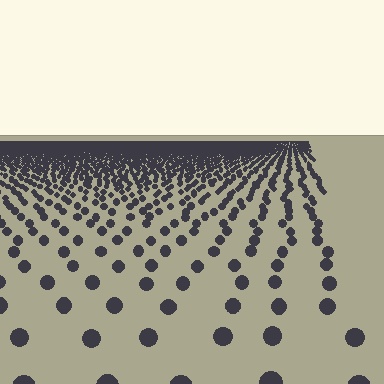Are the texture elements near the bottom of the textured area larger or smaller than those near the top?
Larger. Near the bottom, elements are closer to the viewer and appear at a bigger on-screen size.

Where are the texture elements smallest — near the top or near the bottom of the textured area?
Near the top.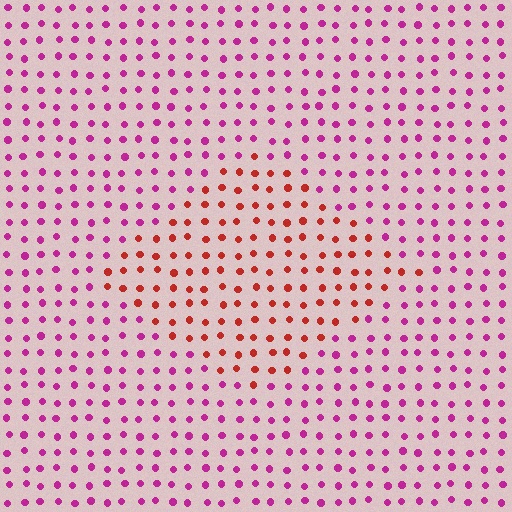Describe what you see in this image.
The image is filled with small magenta elements in a uniform arrangement. A diamond-shaped region is visible where the elements are tinted to a slightly different hue, forming a subtle color boundary.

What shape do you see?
I see a diamond.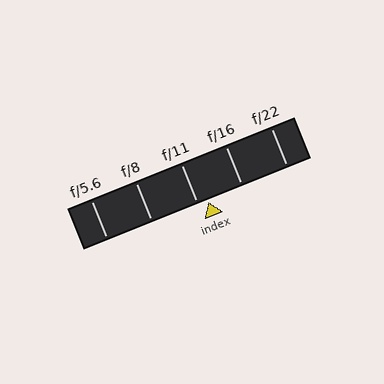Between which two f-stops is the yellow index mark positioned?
The index mark is between f/11 and f/16.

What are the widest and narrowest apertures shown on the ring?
The widest aperture shown is f/5.6 and the narrowest is f/22.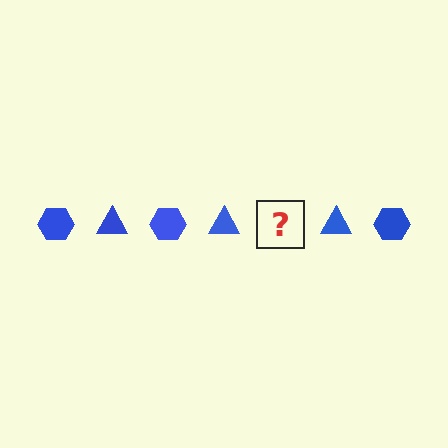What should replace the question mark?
The question mark should be replaced with a blue hexagon.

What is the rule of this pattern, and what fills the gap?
The rule is that the pattern cycles through hexagon, triangle shapes in blue. The gap should be filled with a blue hexagon.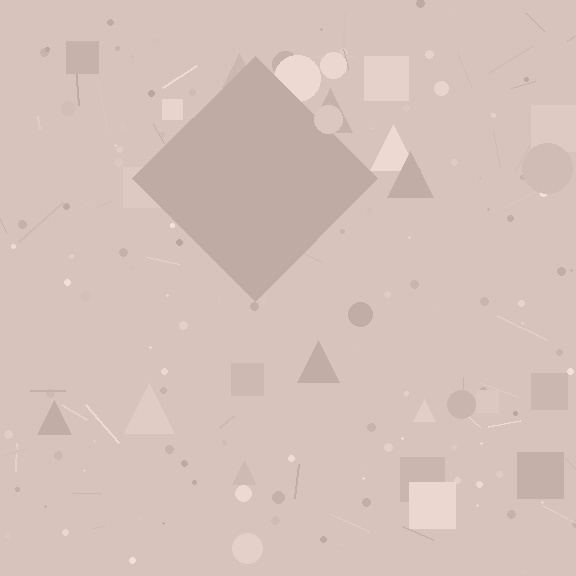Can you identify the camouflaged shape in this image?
The camouflaged shape is a diamond.